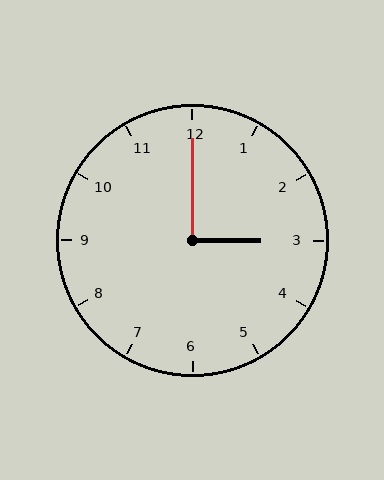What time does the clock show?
3:00.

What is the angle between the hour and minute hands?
Approximately 90 degrees.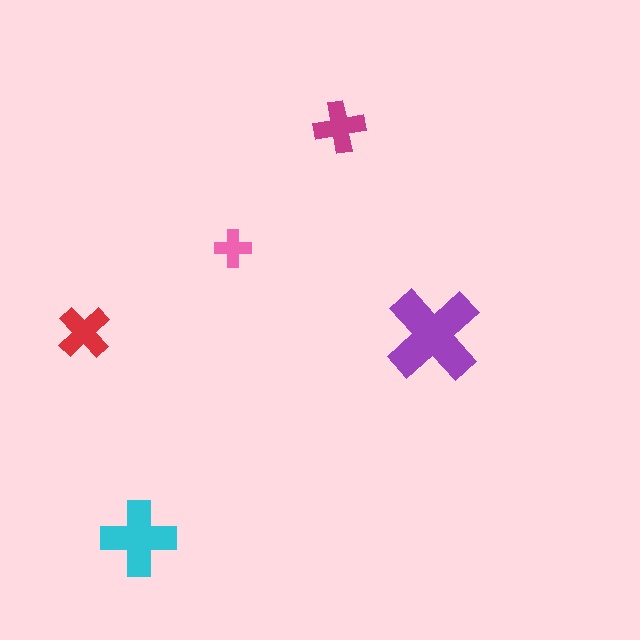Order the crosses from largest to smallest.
the purple one, the cyan one, the red one, the magenta one, the pink one.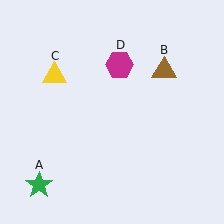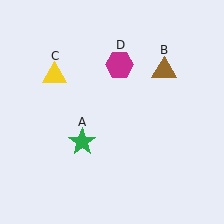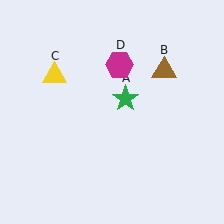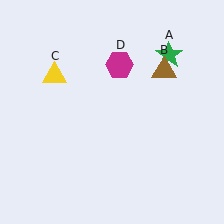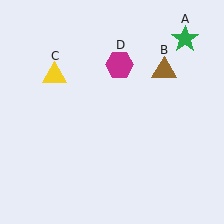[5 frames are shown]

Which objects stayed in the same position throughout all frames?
Brown triangle (object B) and yellow triangle (object C) and magenta hexagon (object D) remained stationary.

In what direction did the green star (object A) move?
The green star (object A) moved up and to the right.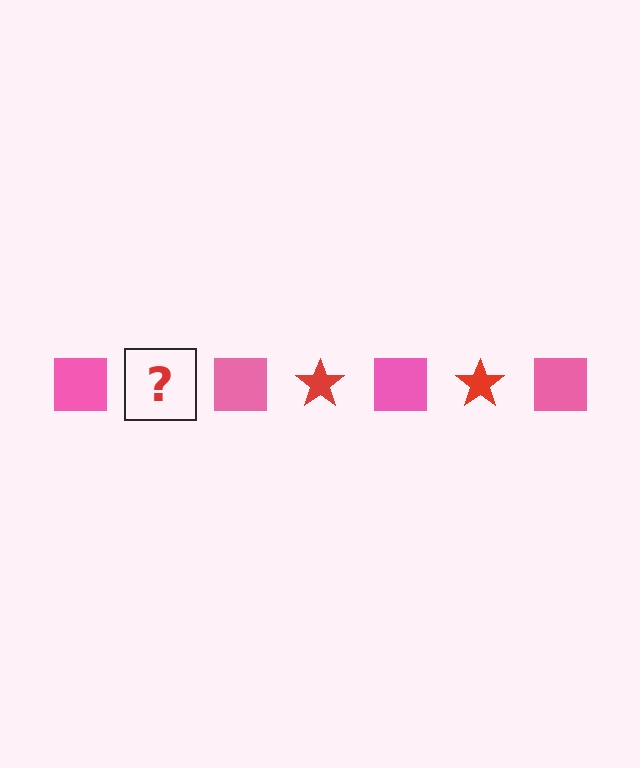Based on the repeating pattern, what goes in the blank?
The blank should be a red star.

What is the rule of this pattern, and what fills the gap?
The rule is that the pattern alternates between pink square and red star. The gap should be filled with a red star.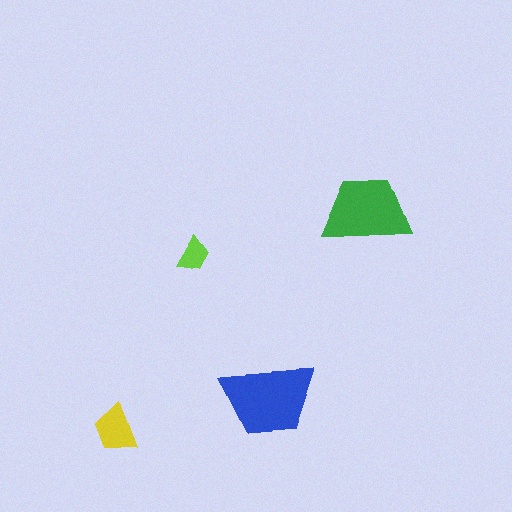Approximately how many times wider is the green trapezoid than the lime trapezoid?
About 2.5 times wider.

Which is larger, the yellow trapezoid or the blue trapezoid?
The blue one.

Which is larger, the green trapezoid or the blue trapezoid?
The blue one.